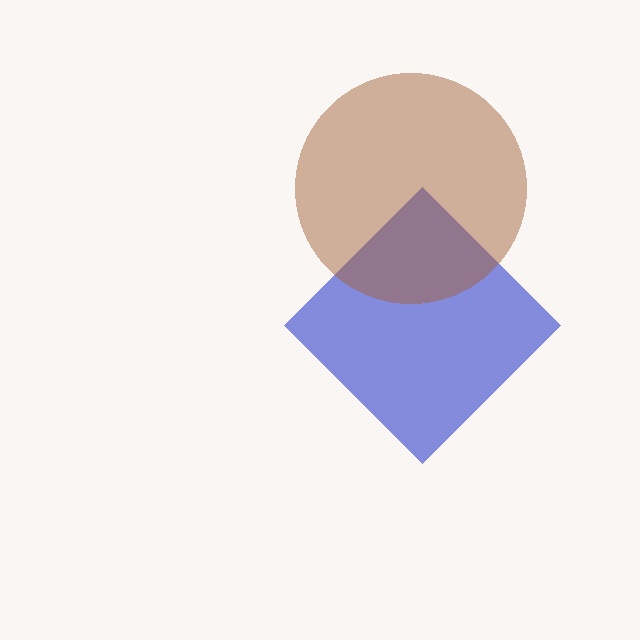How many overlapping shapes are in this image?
There are 2 overlapping shapes in the image.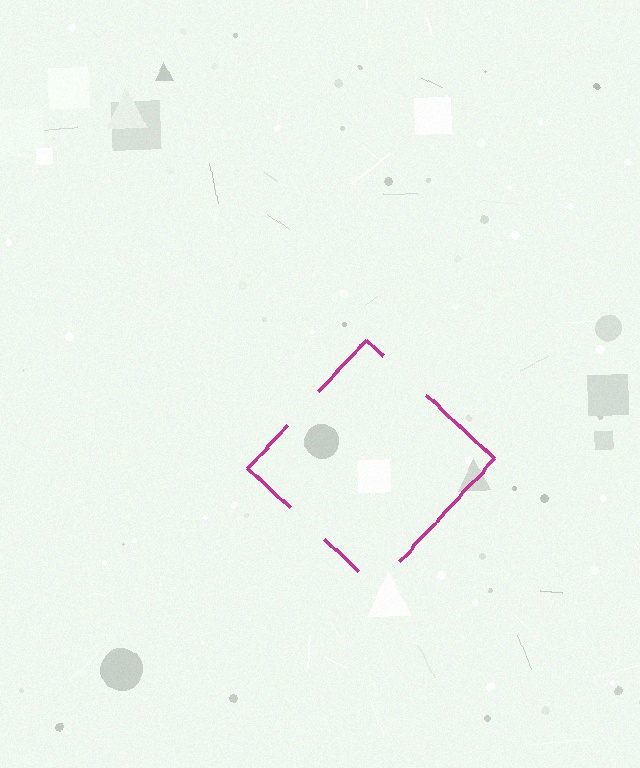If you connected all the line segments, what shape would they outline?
They would outline a diamond.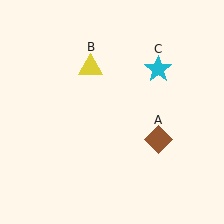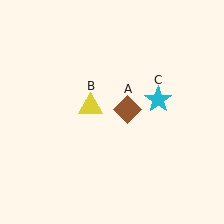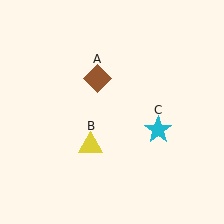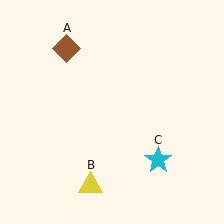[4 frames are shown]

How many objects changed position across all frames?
3 objects changed position: brown diamond (object A), yellow triangle (object B), cyan star (object C).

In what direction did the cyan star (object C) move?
The cyan star (object C) moved down.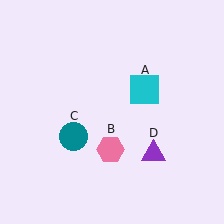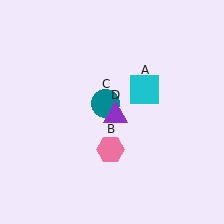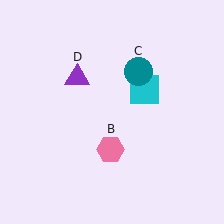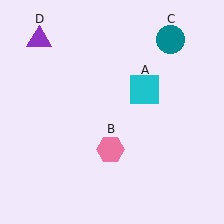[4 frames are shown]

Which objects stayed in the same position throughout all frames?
Cyan square (object A) and pink hexagon (object B) remained stationary.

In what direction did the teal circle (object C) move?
The teal circle (object C) moved up and to the right.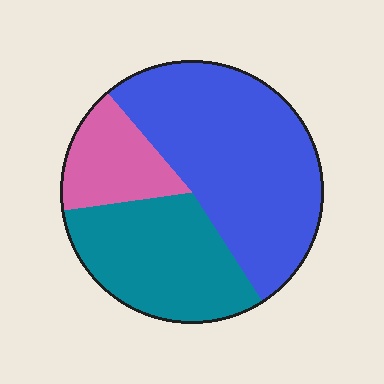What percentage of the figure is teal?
Teal covers 32% of the figure.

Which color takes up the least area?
Pink, at roughly 15%.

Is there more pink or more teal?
Teal.